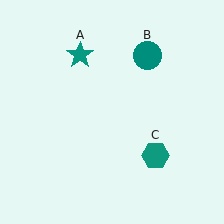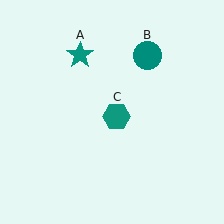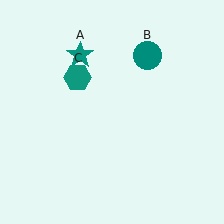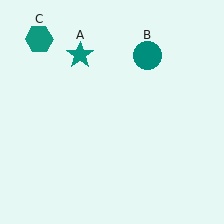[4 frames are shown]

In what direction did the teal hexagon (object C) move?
The teal hexagon (object C) moved up and to the left.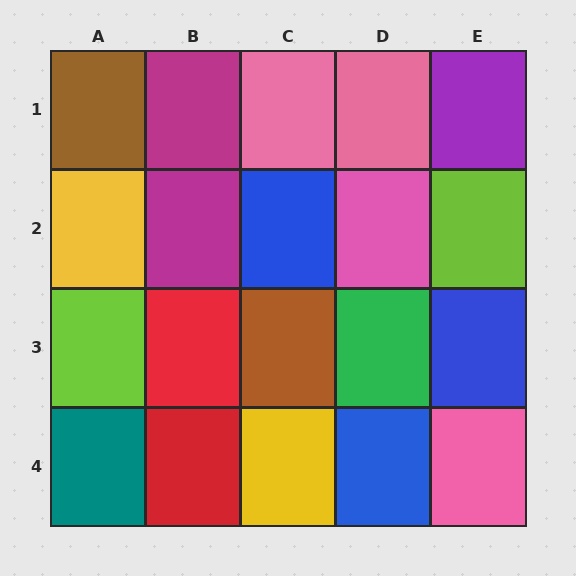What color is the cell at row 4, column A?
Teal.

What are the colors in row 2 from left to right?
Yellow, magenta, blue, pink, lime.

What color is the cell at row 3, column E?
Blue.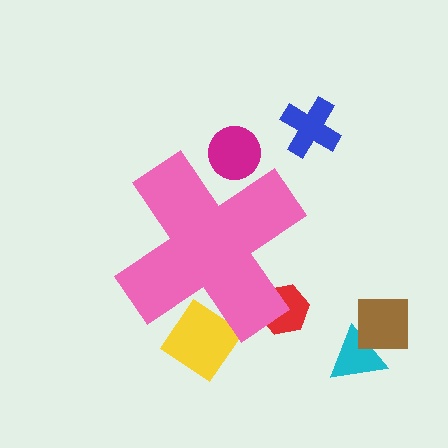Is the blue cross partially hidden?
No, the blue cross is fully visible.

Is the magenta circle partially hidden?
Yes, the magenta circle is partially hidden behind the pink cross.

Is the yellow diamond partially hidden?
Yes, the yellow diamond is partially hidden behind the pink cross.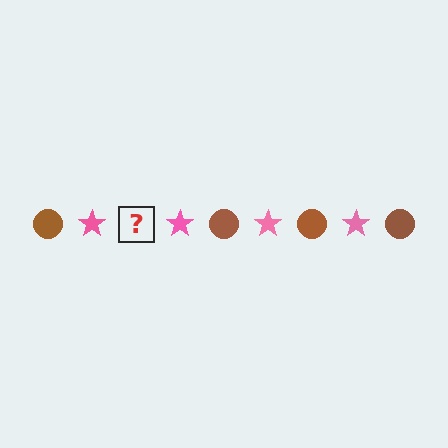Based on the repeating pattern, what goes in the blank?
The blank should be a brown circle.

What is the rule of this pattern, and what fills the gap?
The rule is that the pattern alternates between brown circle and pink star. The gap should be filled with a brown circle.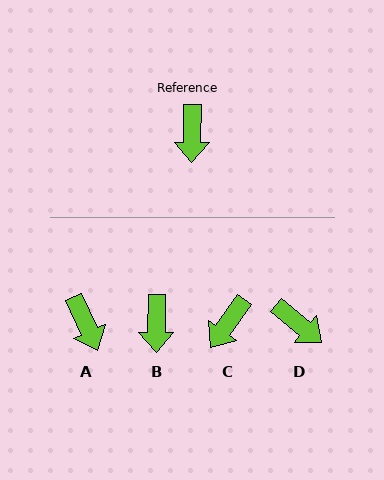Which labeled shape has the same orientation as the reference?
B.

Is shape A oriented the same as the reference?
No, it is off by about 26 degrees.